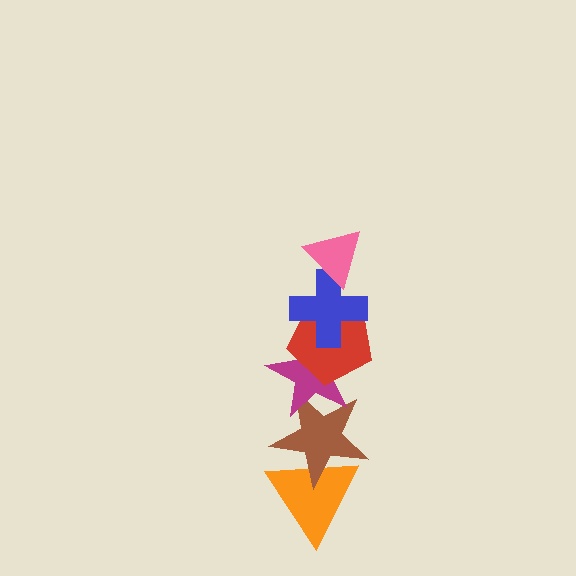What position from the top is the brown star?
The brown star is 5th from the top.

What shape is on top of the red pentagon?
The blue cross is on top of the red pentagon.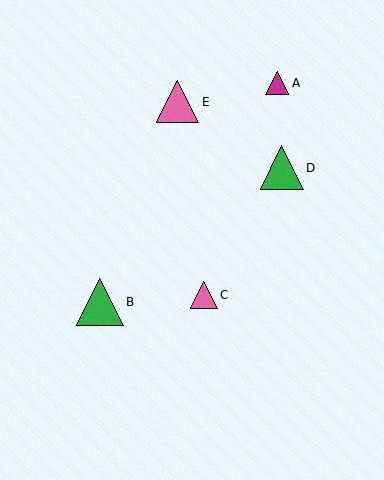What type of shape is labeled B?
Shape B is a green triangle.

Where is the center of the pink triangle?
The center of the pink triangle is at (204, 295).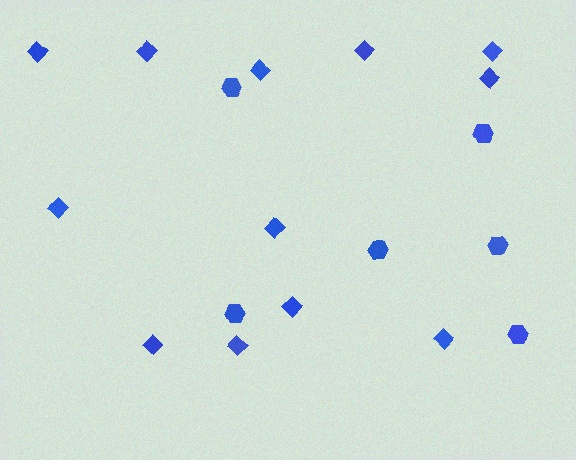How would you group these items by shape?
There are 2 groups: one group of hexagons (6) and one group of diamonds (12).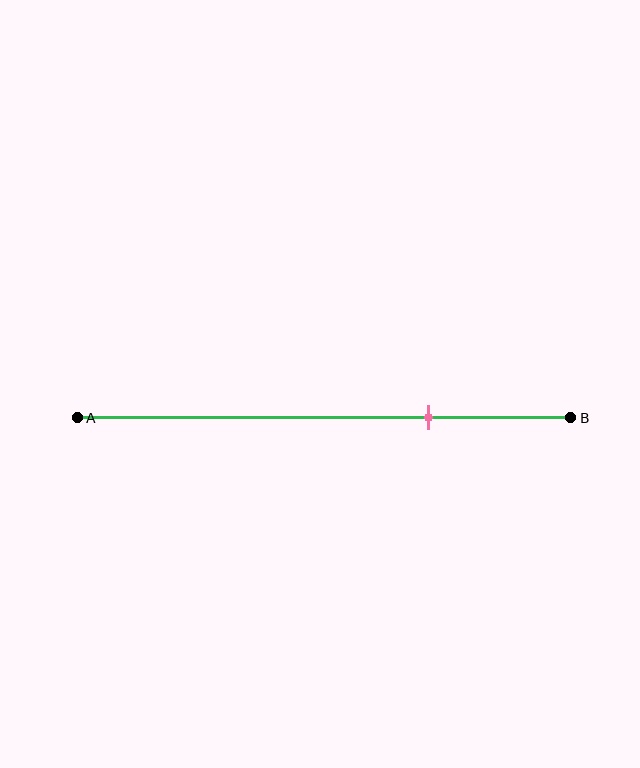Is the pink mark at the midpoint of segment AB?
No, the mark is at about 70% from A, not at the 50% midpoint.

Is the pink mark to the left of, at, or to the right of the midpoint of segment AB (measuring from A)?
The pink mark is to the right of the midpoint of segment AB.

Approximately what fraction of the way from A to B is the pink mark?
The pink mark is approximately 70% of the way from A to B.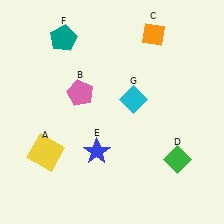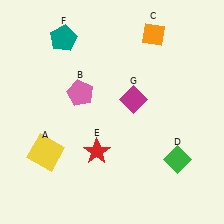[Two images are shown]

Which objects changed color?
E changed from blue to red. G changed from cyan to magenta.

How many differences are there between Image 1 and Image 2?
There are 2 differences between the two images.